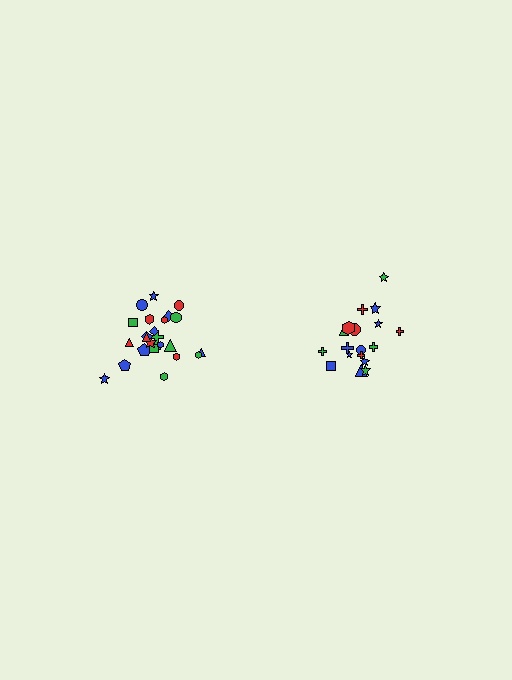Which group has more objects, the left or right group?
The left group.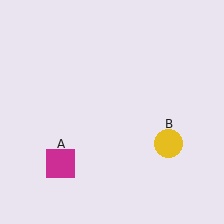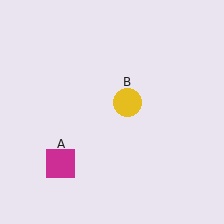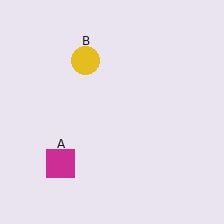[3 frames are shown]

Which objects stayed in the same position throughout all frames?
Magenta square (object A) remained stationary.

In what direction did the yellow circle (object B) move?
The yellow circle (object B) moved up and to the left.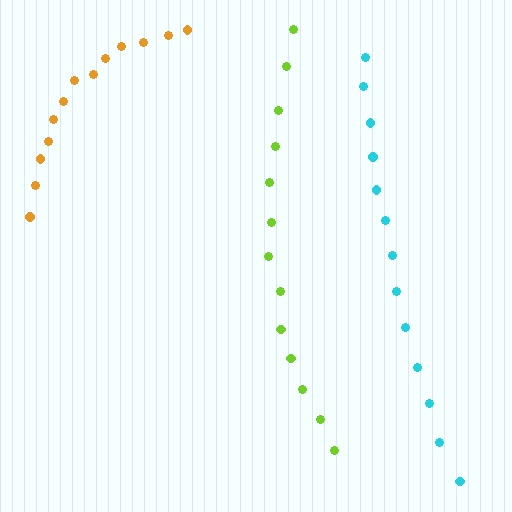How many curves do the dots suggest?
There are 3 distinct paths.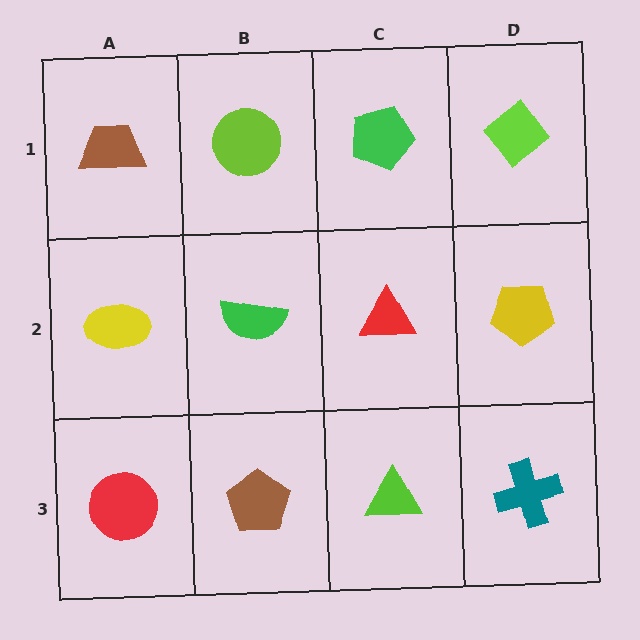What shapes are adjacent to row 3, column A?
A yellow ellipse (row 2, column A), a brown pentagon (row 3, column B).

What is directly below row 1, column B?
A green semicircle.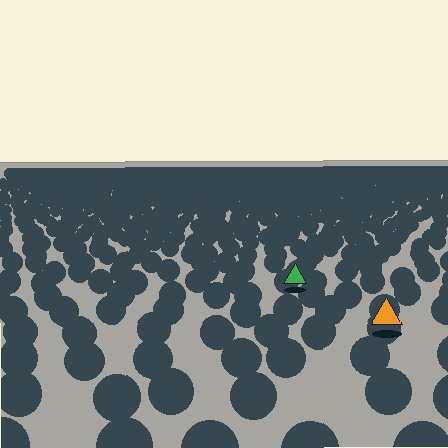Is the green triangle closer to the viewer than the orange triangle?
No. The orange triangle is closer — you can tell from the texture gradient: the ground texture is coarser near it.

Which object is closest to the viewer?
The orange triangle is closest. The texture marks near it are larger and more spread out.